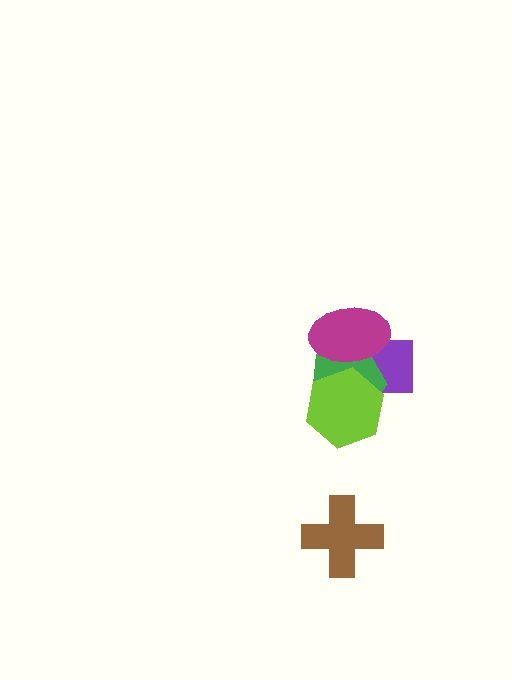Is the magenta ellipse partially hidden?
Yes, it is partially covered by another shape.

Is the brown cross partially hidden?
No, no other shape covers it.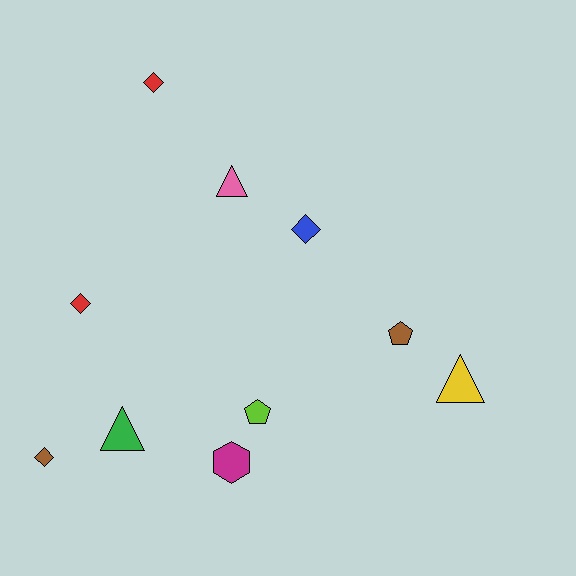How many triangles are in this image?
There are 3 triangles.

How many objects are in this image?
There are 10 objects.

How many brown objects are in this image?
There are 2 brown objects.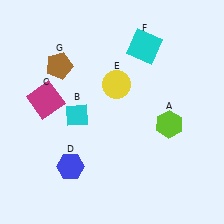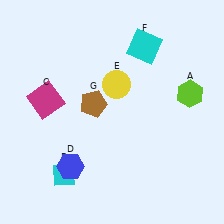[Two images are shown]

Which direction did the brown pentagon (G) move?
The brown pentagon (G) moved down.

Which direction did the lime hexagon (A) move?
The lime hexagon (A) moved up.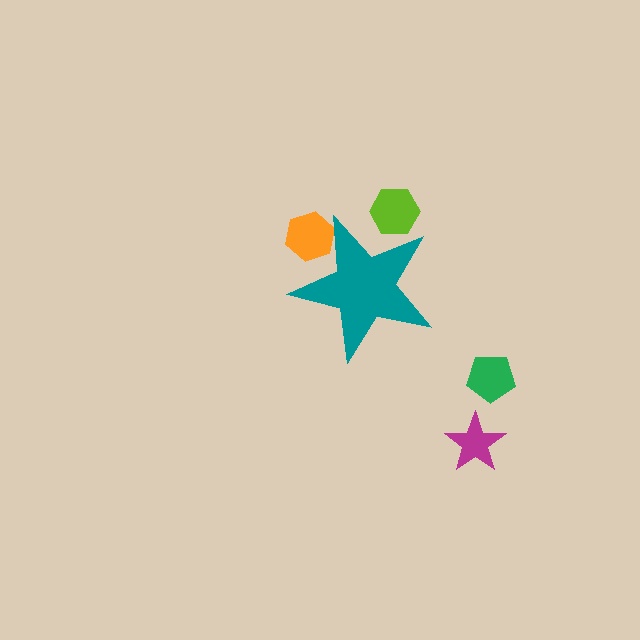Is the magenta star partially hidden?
No, the magenta star is fully visible.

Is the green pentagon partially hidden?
No, the green pentagon is fully visible.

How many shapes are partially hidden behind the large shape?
2 shapes are partially hidden.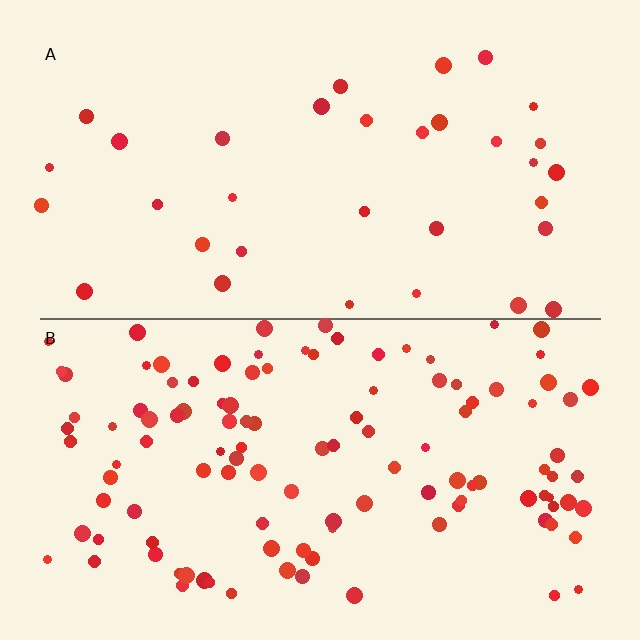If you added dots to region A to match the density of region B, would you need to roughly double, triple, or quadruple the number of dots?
Approximately triple.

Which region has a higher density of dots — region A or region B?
B (the bottom).